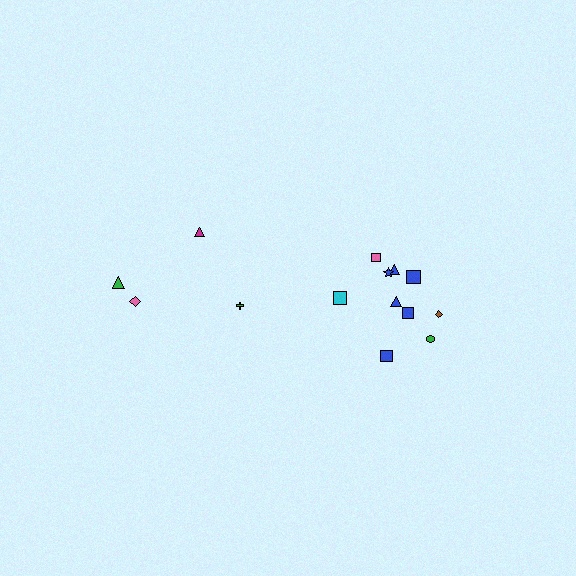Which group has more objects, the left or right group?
The right group.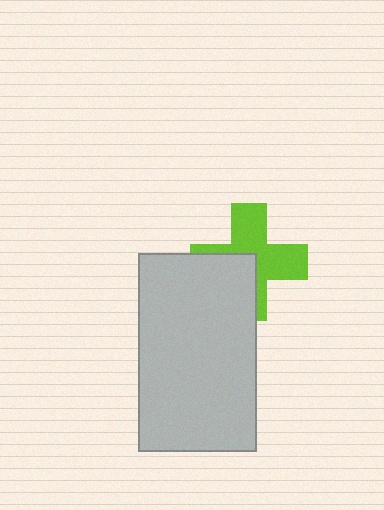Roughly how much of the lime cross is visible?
About half of it is visible (roughly 60%).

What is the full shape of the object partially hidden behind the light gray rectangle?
The partially hidden object is a lime cross.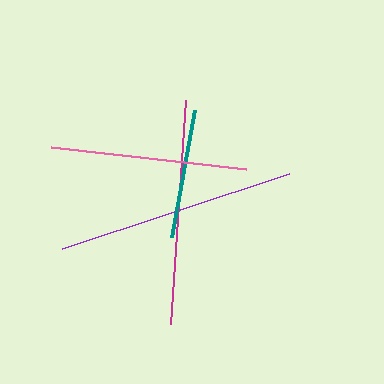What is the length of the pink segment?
The pink segment is approximately 196 pixels long.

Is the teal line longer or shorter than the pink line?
The pink line is longer than the teal line.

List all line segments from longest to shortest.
From longest to shortest: purple, magenta, pink, teal.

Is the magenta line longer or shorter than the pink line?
The magenta line is longer than the pink line.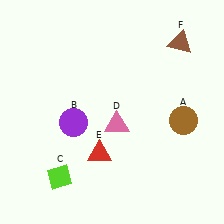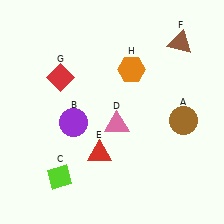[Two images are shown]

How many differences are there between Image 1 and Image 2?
There are 2 differences between the two images.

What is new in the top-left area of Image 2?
A red diamond (G) was added in the top-left area of Image 2.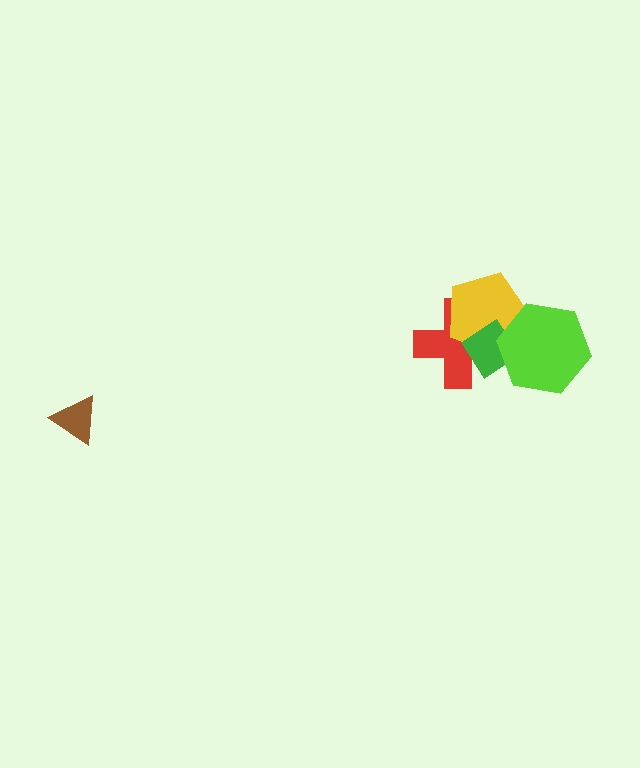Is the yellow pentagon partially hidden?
Yes, it is partially covered by another shape.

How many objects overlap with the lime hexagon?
2 objects overlap with the lime hexagon.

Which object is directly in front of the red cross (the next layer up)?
The yellow pentagon is directly in front of the red cross.